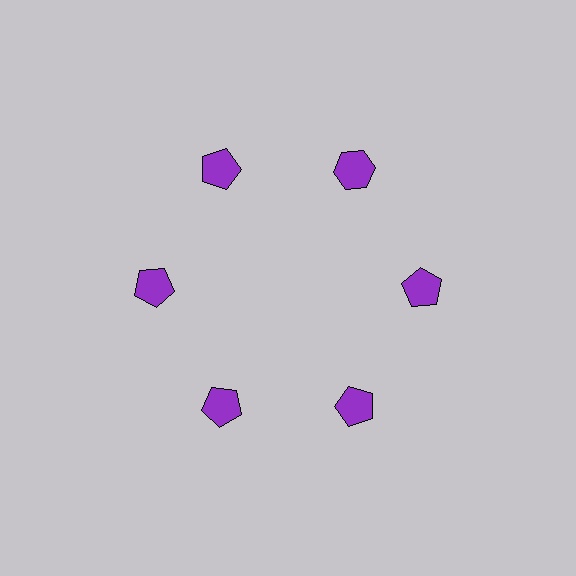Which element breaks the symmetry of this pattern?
The purple hexagon at roughly the 1 o'clock position breaks the symmetry. All other shapes are purple pentagons.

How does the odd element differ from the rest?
It has a different shape: hexagon instead of pentagon.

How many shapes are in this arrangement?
There are 6 shapes arranged in a ring pattern.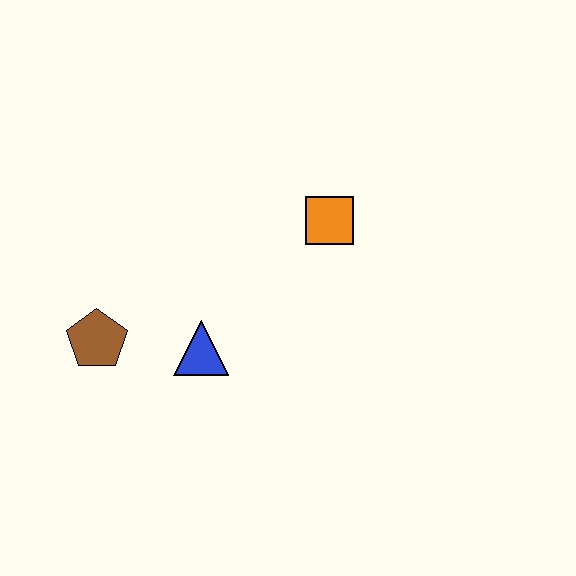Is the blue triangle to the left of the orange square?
Yes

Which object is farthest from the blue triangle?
The orange square is farthest from the blue triangle.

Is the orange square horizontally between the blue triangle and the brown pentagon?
No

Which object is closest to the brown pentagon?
The blue triangle is closest to the brown pentagon.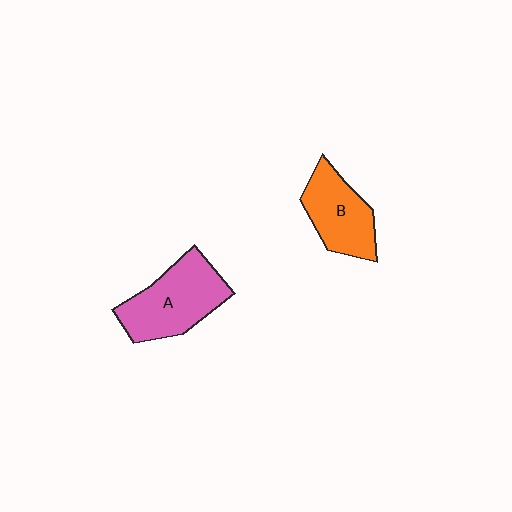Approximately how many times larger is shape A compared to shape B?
Approximately 1.3 times.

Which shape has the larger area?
Shape A (pink).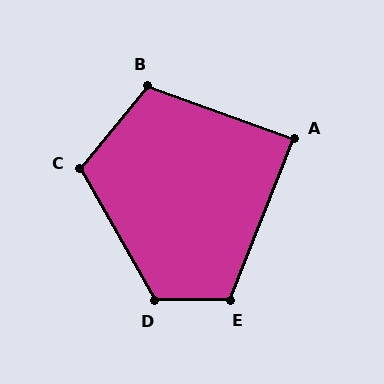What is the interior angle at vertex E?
Approximately 112 degrees (obtuse).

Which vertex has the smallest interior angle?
A, at approximately 89 degrees.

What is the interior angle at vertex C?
Approximately 111 degrees (obtuse).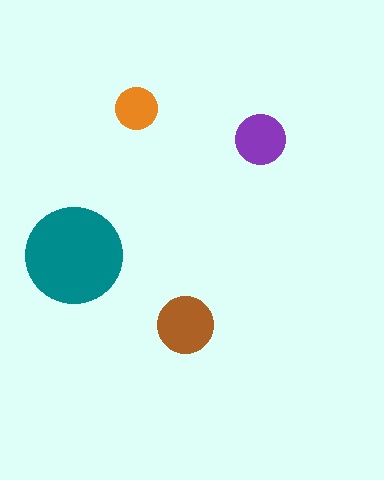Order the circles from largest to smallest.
the teal one, the brown one, the purple one, the orange one.